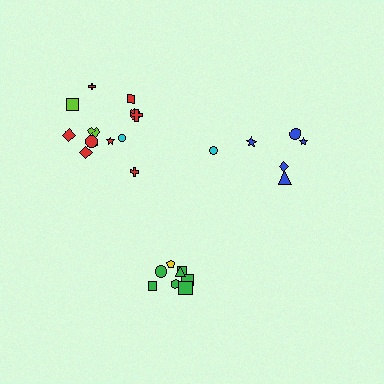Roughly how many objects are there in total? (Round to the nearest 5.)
Roughly 30 objects in total.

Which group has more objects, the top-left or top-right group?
The top-left group.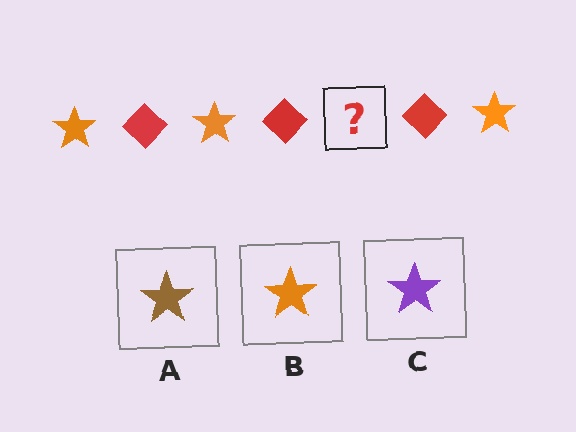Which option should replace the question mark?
Option B.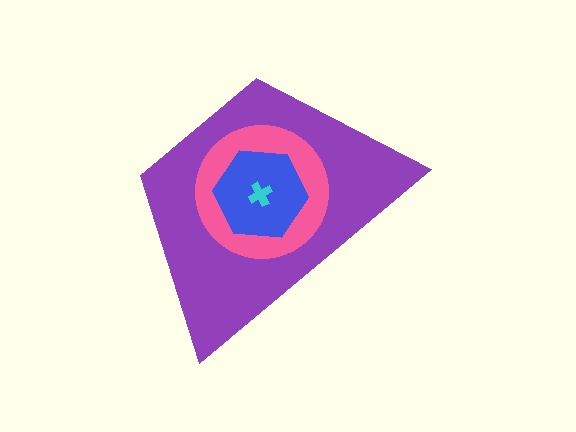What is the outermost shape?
The purple trapezoid.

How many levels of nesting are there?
4.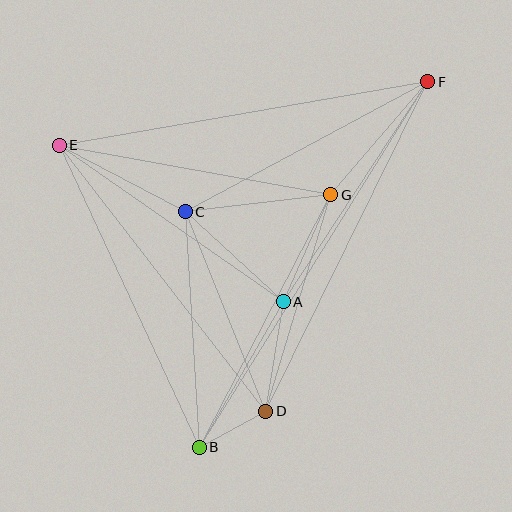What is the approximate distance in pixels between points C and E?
The distance between C and E is approximately 143 pixels.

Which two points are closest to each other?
Points B and D are closest to each other.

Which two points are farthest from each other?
Points B and F are farthest from each other.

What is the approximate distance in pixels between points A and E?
The distance between A and E is approximately 273 pixels.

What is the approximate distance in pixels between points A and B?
The distance between A and B is approximately 168 pixels.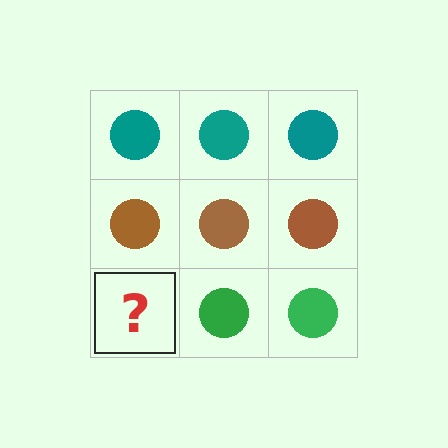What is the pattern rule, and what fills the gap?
The rule is that each row has a consistent color. The gap should be filled with a green circle.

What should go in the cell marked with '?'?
The missing cell should contain a green circle.